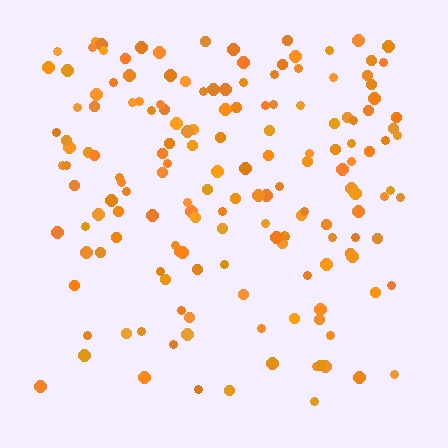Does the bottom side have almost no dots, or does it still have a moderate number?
Still a moderate number, just noticeably fewer than the top.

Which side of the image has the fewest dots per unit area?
The bottom.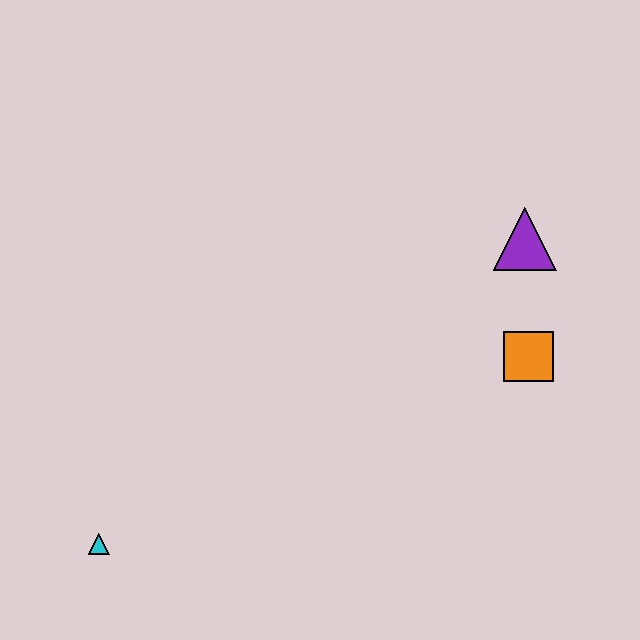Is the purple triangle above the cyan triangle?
Yes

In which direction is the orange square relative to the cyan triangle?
The orange square is to the right of the cyan triangle.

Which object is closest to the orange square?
The purple triangle is closest to the orange square.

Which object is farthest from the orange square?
The cyan triangle is farthest from the orange square.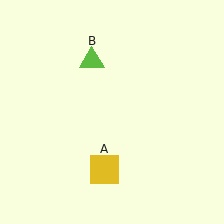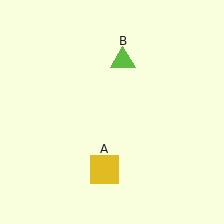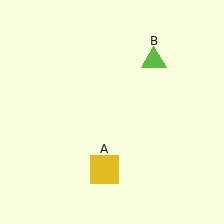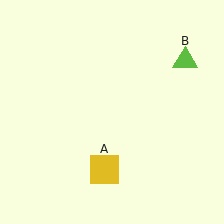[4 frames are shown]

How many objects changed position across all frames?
1 object changed position: lime triangle (object B).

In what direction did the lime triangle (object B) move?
The lime triangle (object B) moved right.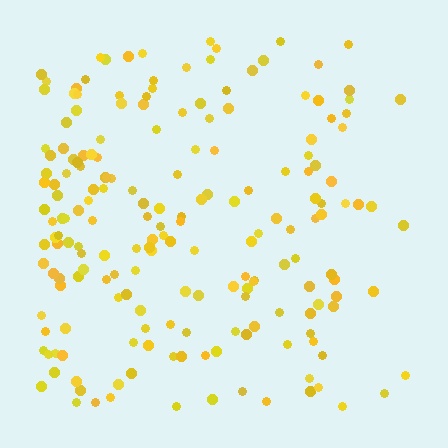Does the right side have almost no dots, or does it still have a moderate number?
Still a moderate number, just noticeably fewer than the left.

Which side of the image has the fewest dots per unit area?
The right.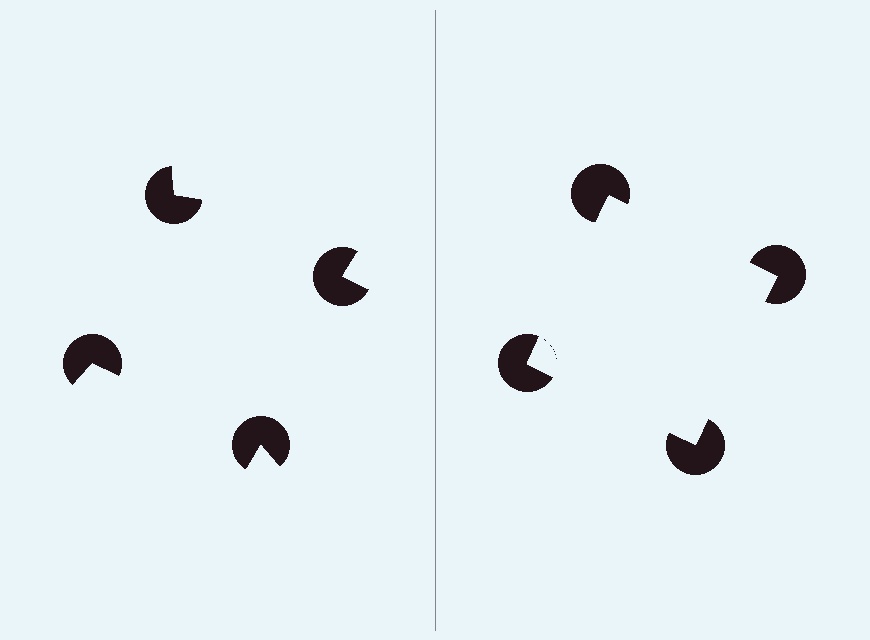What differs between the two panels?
The pac-man discs are positioned identically on both sides; only the wedge orientations differ. On the right they align to a square; on the left they are misaligned.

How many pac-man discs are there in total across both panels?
8 — 4 on each side.